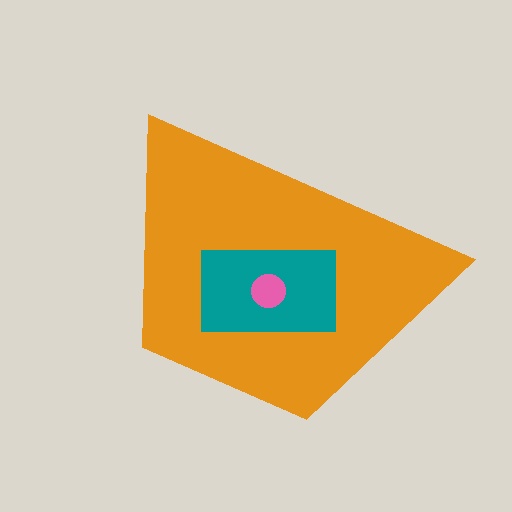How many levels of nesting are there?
3.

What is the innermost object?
The pink circle.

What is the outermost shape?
The orange trapezoid.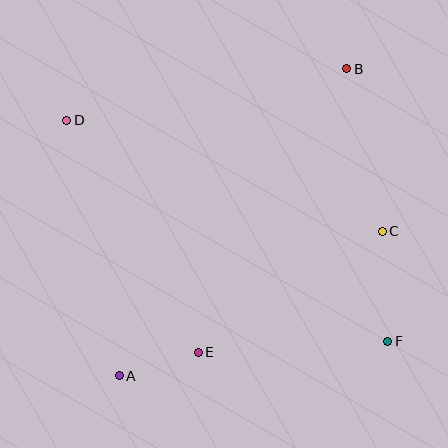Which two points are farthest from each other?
Points D and F are farthest from each other.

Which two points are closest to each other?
Points A and E are closest to each other.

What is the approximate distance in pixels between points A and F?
The distance between A and F is approximately 270 pixels.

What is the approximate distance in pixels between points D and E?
The distance between D and E is approximately 267 pixels.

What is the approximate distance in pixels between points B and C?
The distance between B and C is approximately 167 pixels.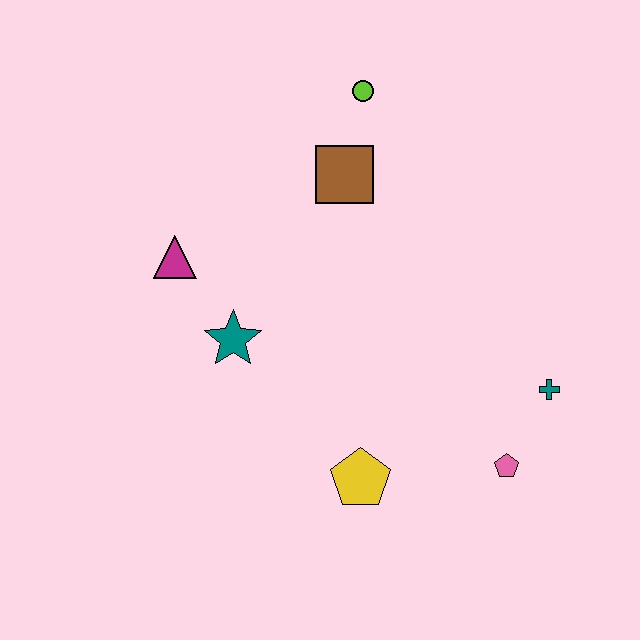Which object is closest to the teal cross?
The pink pentagon is closest to the teal cross.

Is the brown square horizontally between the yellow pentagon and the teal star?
Yes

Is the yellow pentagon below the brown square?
Yes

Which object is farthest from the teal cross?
The magenta triangle is farthest from the teal cross.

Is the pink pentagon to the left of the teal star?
No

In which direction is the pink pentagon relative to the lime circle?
The pink pentagon is below the lime circle.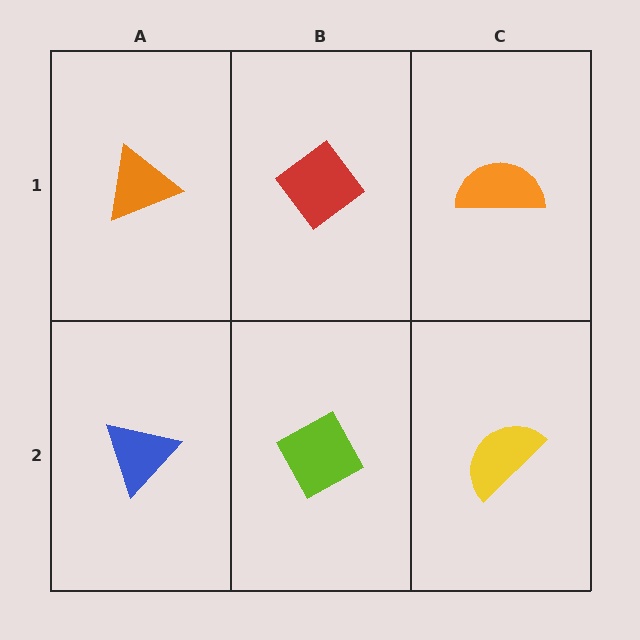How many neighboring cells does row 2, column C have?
2.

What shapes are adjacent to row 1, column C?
A yellow semicircle (row 2, column C), a red diamond (row 1, column B).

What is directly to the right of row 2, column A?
A lime diamond.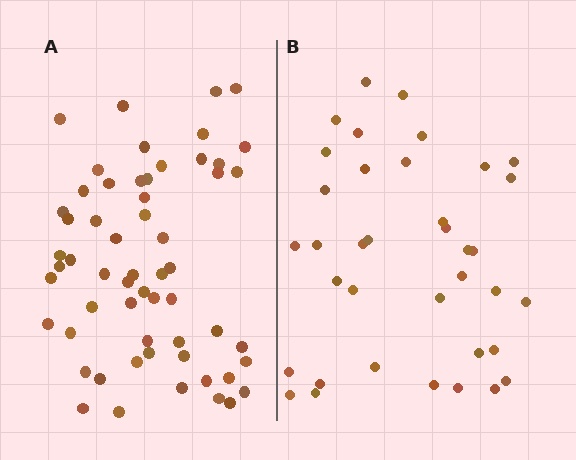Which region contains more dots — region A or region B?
Region A (the left region) has more dots.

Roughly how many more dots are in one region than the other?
Region A has approximately 20 more dots than region B.